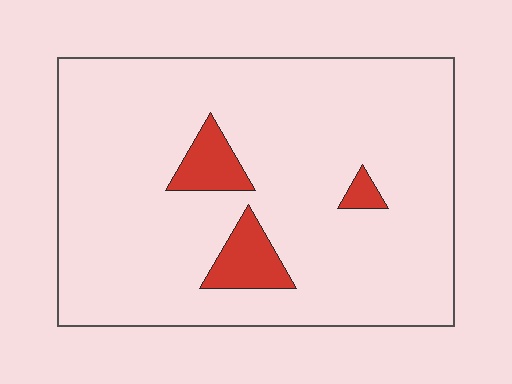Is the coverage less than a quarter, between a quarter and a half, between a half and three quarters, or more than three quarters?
Less than a quarter.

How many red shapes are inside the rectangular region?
3.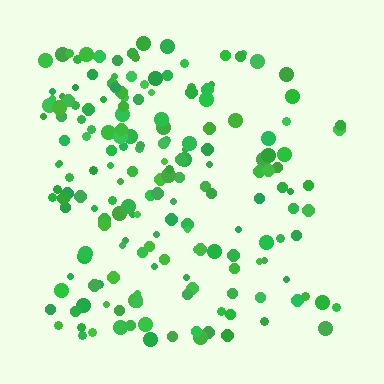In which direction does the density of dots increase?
From right to left, with the left side densest.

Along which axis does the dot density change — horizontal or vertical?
Horizontal.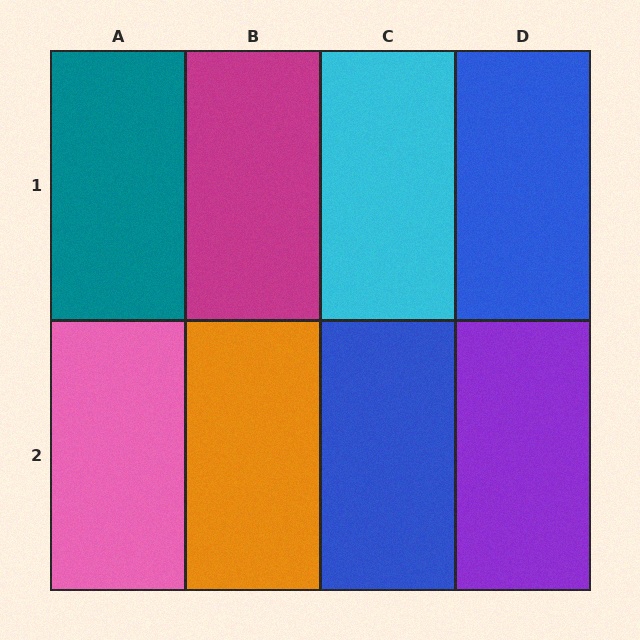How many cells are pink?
1 cell is pink.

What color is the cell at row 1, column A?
Teal.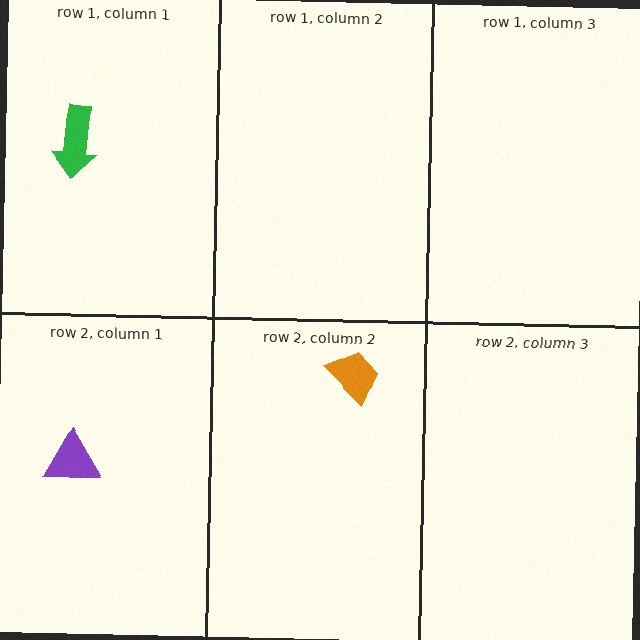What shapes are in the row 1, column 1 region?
The green arrow.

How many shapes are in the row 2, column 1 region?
1.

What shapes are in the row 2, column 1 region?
The purple triangle.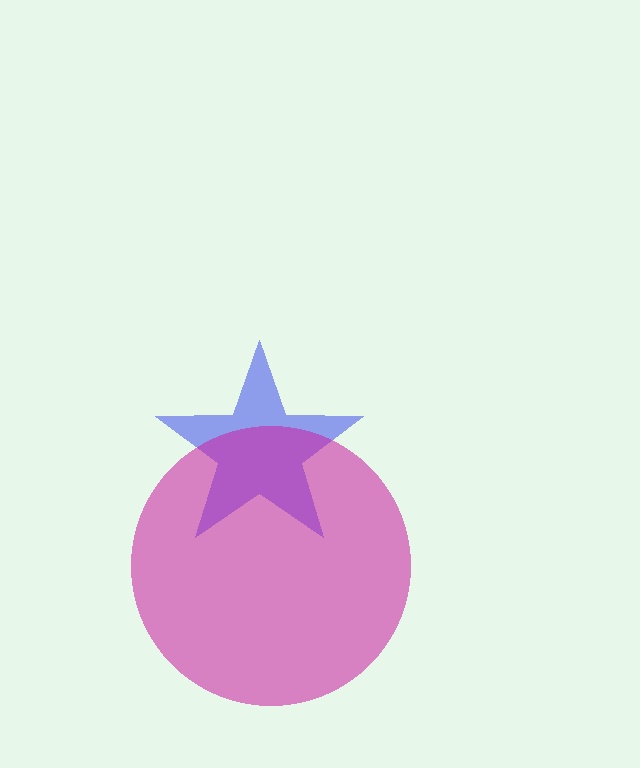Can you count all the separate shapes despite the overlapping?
Yes, there are 2 separate shapes.